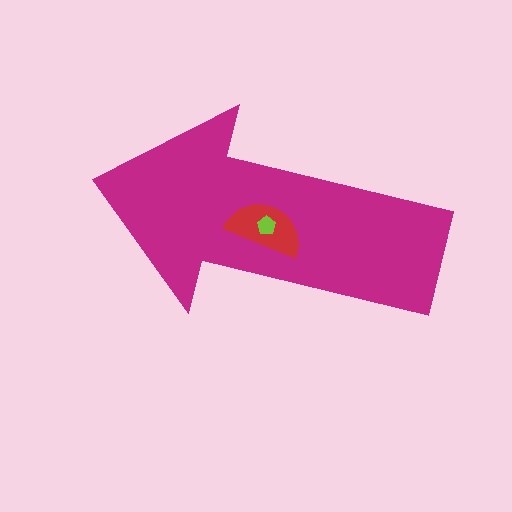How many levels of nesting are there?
3.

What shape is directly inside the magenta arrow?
The red semicircle.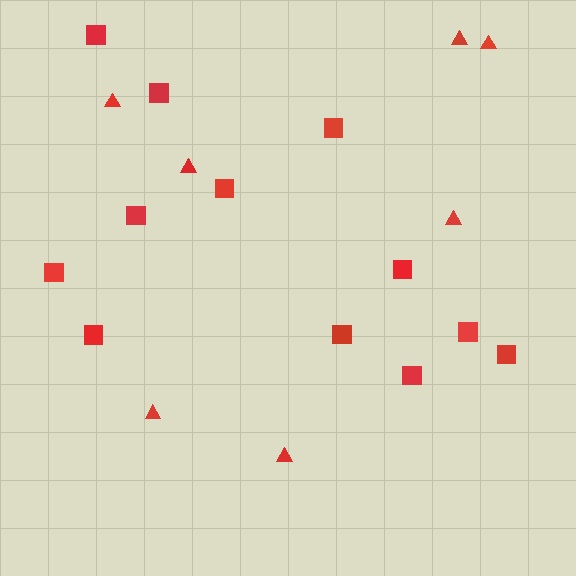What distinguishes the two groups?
There are 2 groups: one group of triangles (7) and one group of squares (12).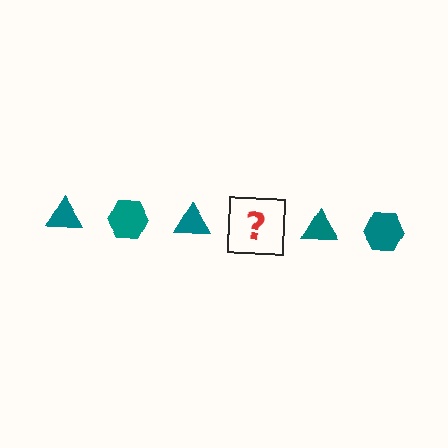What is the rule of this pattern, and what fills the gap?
The rule is that the pattern cycles through triangle, hexagon shapes in teal. The gap should be filled with a teal hexagon.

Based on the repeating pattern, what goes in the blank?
The blank should be a teal hexagon.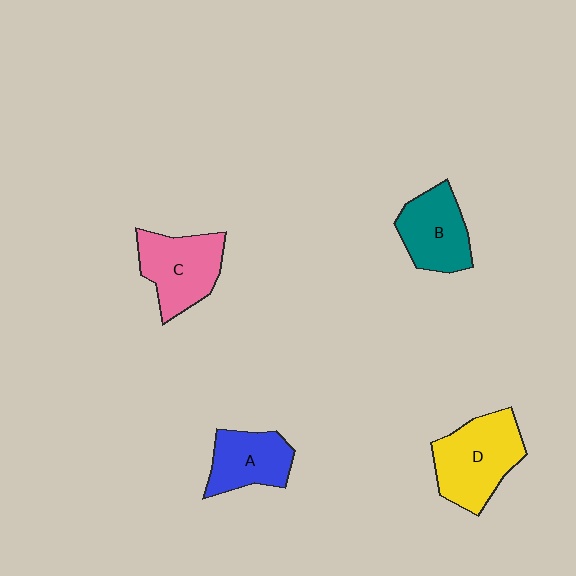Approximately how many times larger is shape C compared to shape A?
Approximately 1.2 times.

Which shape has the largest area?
Shape D (yellow).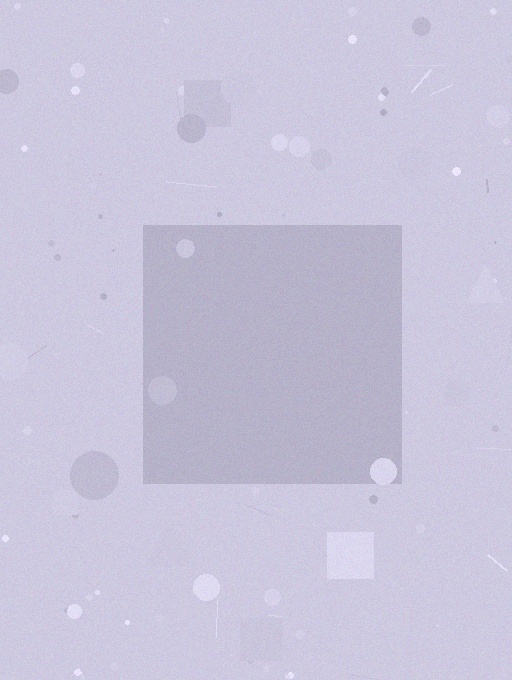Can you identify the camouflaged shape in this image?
The camouflaged shape is a square.